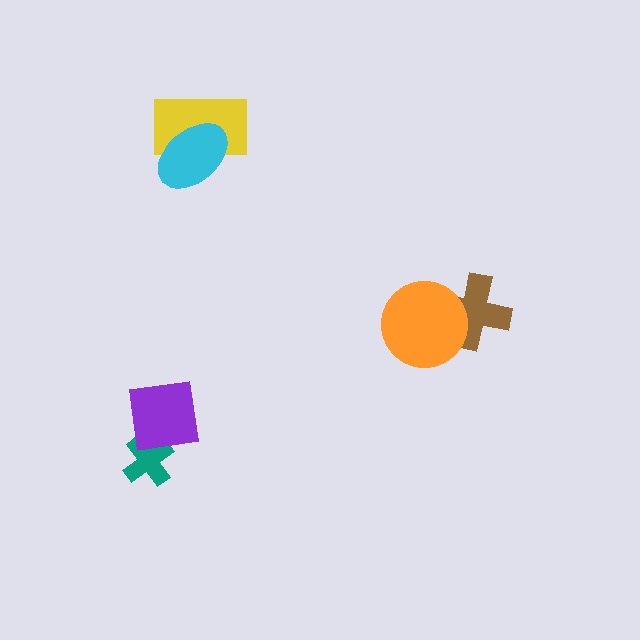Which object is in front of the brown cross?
The orange circle is in front of the brown cross.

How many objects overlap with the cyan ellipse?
1 object overlaps with the cyan ellipse.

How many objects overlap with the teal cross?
1 object overlaps with the teal cross.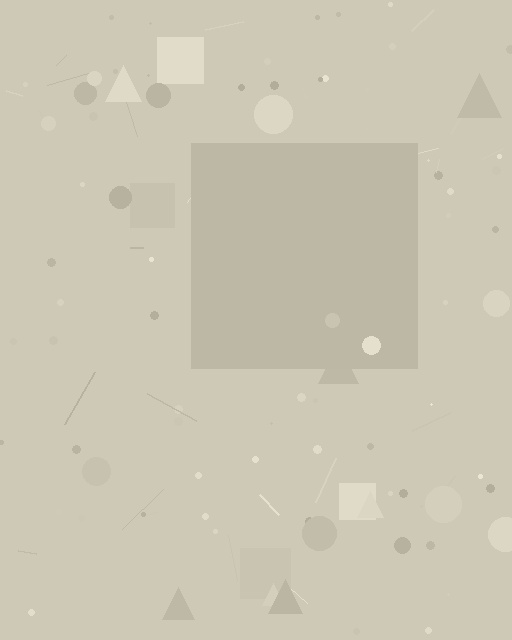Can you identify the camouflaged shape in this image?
The camouflaged shape is a square.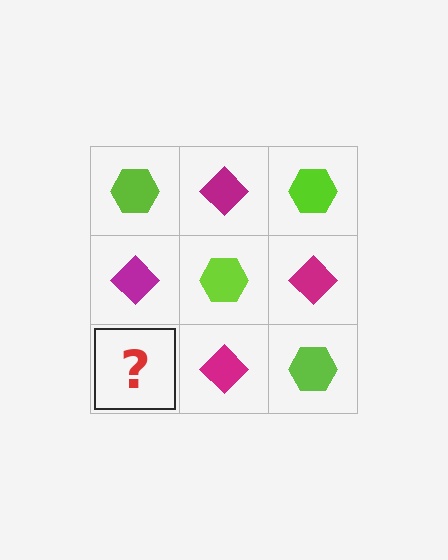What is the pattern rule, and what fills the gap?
The rule is that it alternates lime hexagon and magenta diamond in a checkerboard pattern. The gap should be filled with a lime hexagon.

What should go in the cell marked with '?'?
The missing cell should contain a lime hexagon.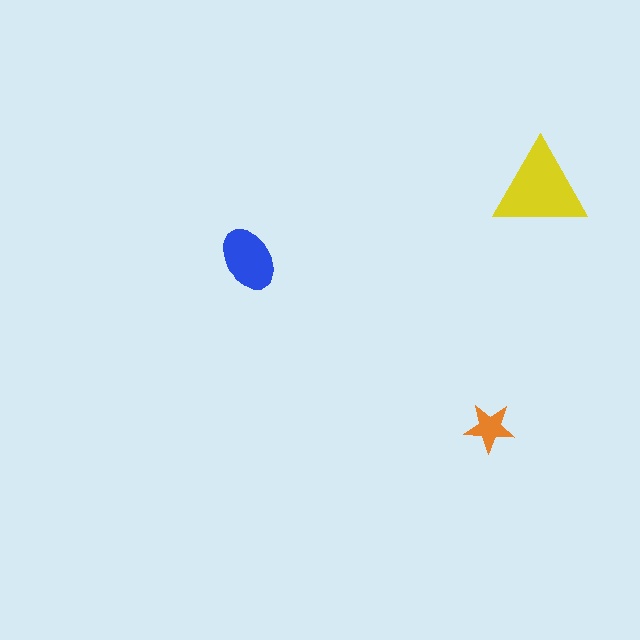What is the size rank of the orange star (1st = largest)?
3rd.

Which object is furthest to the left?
The blue ellipse is leftmost.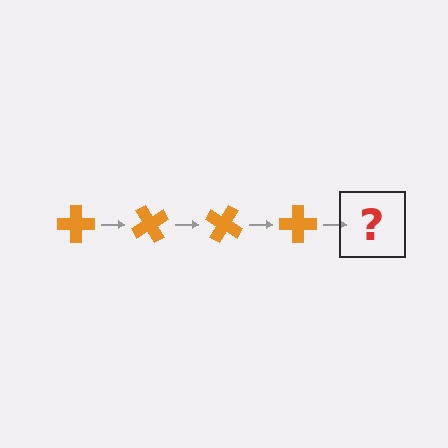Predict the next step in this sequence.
The next step is an orange cross rotated 240 degrees.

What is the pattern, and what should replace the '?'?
The pattern is that the cross rotates 60 degrees each step. The '?' should be an orange cross rotated 240 degrees.